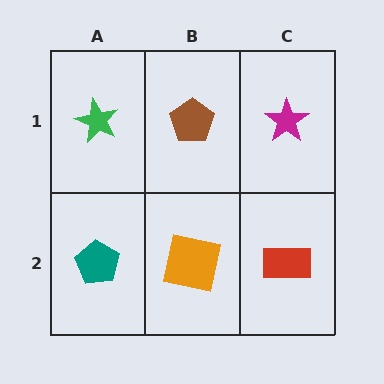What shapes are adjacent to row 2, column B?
A brown pentagon (row 1, column B), a teal pentagon (row 2, column A), a red rectangle (row 2, column C).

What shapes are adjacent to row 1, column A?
A teal pentagon (row 2, column A), a brown pentagon (row 1, column B).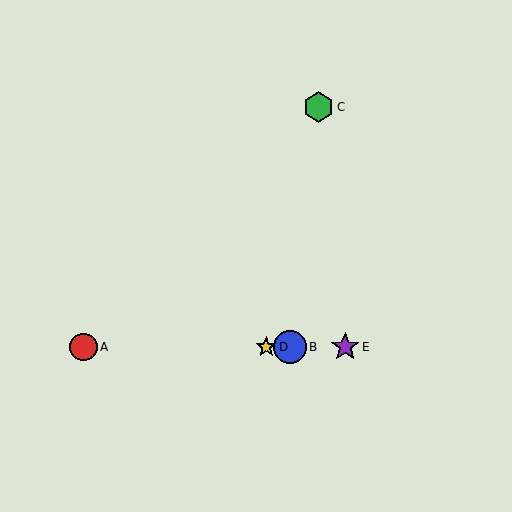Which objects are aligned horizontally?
Objects A, B, D, E are aligned horizontally.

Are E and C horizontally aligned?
No, E is at y≈347 and C is at y≈107.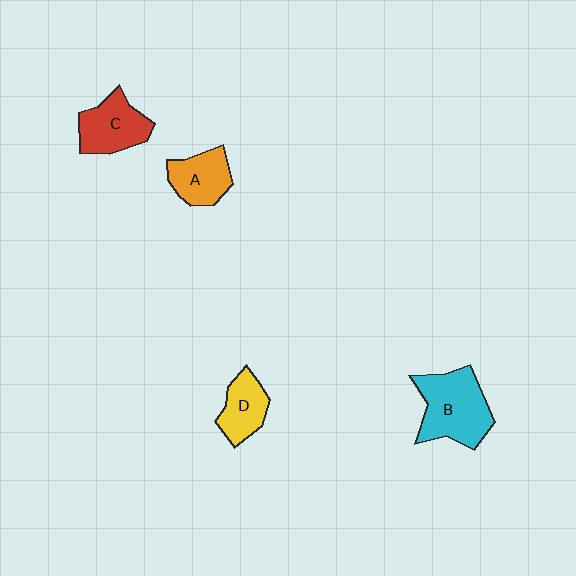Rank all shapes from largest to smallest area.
From largest to smallest: B (cyan), C (red), A (orange), D (yellow).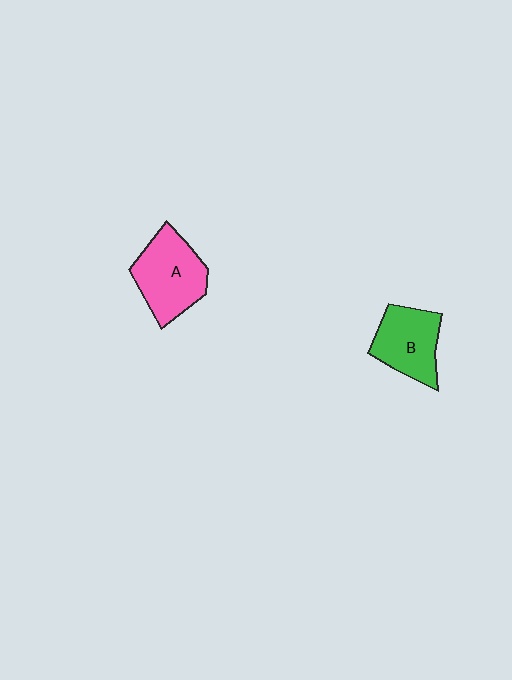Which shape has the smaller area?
Shape B (green).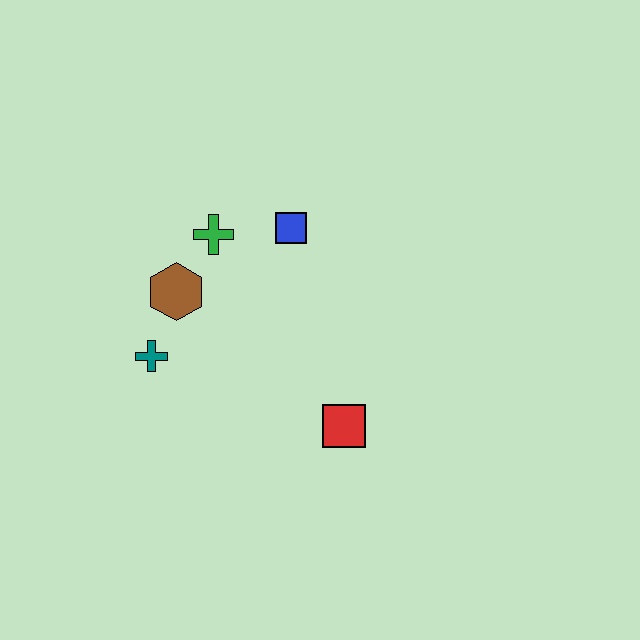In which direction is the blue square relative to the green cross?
The blue square is to the right of the green cross.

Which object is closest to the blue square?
The green cross is closest to the blue square.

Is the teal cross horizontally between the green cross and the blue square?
No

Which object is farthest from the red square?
The green cross is farthest from the red square.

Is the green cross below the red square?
No